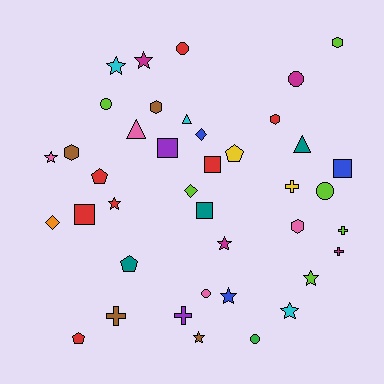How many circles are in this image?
There are 6 circles.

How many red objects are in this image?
There are 7 red objects.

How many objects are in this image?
There are 40 objects.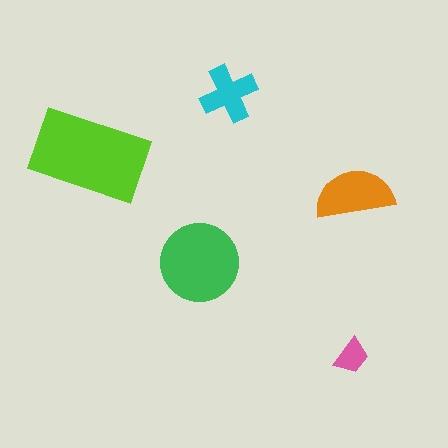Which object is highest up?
The cyan cross is topmost.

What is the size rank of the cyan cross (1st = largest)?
4th.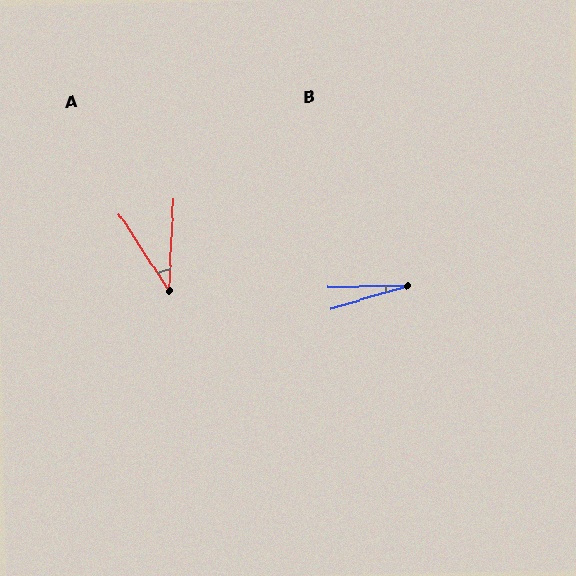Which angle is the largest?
A, at approximately 36 degrees.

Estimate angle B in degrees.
Approximately 16 degrees.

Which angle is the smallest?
B, at approximately 16 degrees.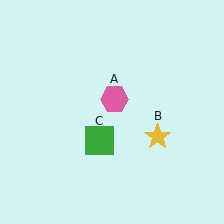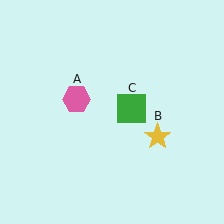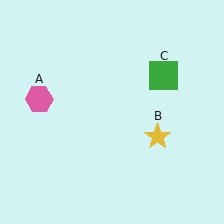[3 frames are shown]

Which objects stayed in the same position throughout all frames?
Yellow star (object B) remained stationary.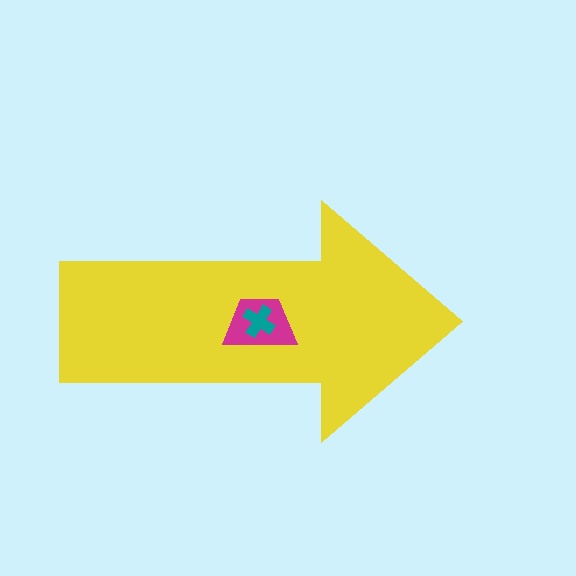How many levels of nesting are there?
3.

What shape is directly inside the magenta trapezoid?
The teal cross.